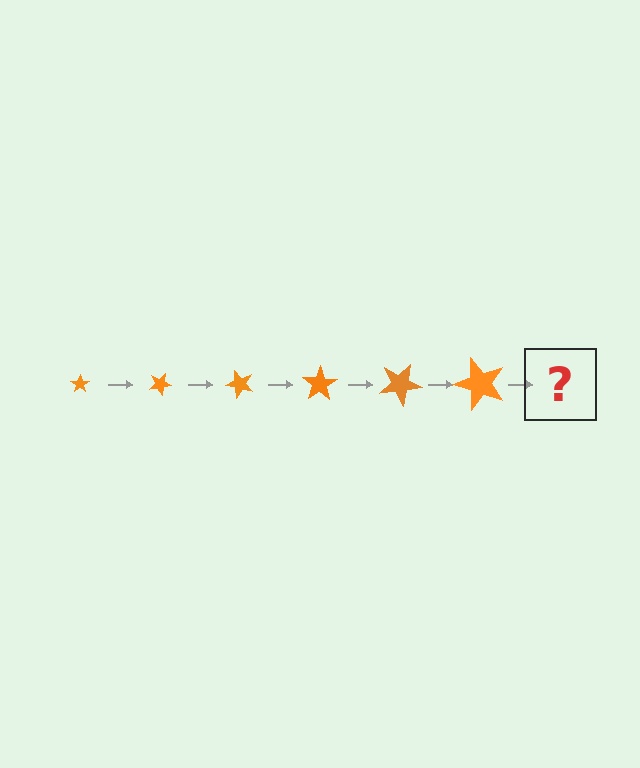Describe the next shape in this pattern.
It should be a star, larger than the previous one and rotated 150 degrees from the start.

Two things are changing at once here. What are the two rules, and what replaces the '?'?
The two rules are that the star grows larger each step and it rotates 25 degrees each step. The '?' should be a star, larger than the previous one and rotated 150 degrees from the start.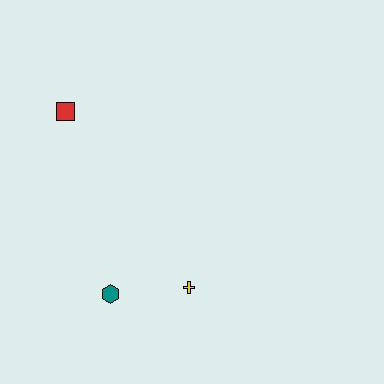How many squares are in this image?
There is 1 square.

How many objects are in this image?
There are 3 objects.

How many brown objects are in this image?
There are no brown objects.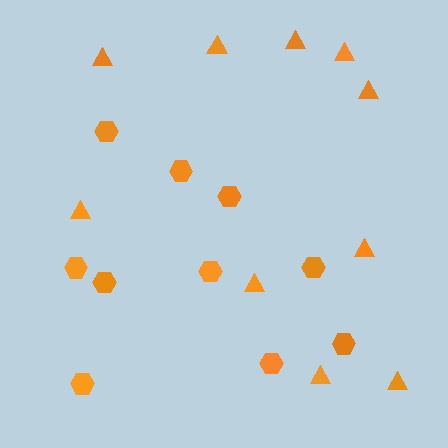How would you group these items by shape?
There are 2 groups: one group of hexagons (10) and one group of triangles (10).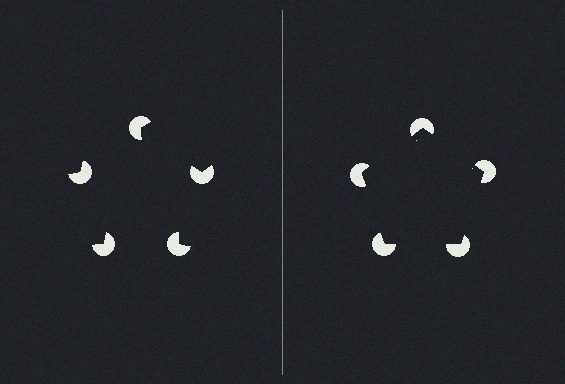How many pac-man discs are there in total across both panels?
10 — 5 on each side.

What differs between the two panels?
The pac-man discs are positioned identically on both sides; only the wedge orientations differ. On the right they align to a pentagon; on the left they are misaligned.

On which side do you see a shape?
An illusory pentagon appears on the right side. On the left side the wedge cuts are rotated, so no coherent shape forms.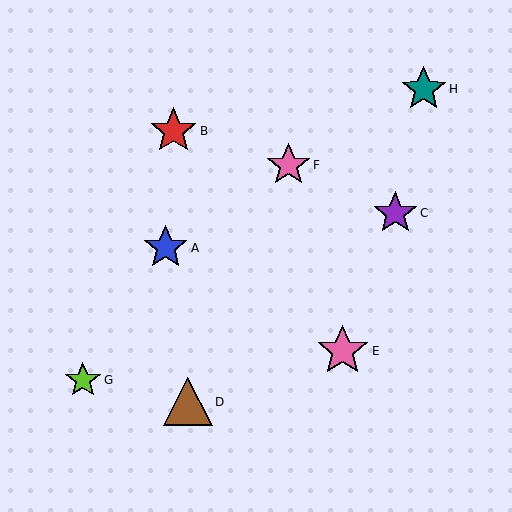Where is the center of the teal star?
The center of the teal star is at (424, 89).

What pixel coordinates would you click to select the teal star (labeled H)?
Click at (424, 89) to select the teal star H.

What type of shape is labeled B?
Shape B is a red star.